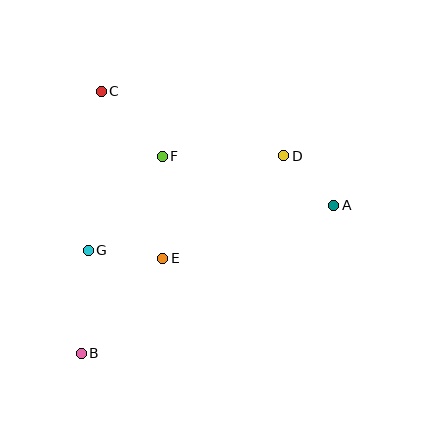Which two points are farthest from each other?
Points A and B are farthest from each other.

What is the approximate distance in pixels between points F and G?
The distance between F and G is approximately 119 pixels.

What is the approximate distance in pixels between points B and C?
The distance between B and C is approximately 262 pixels.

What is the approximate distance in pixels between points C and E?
The distance between C and E is approximately 178 pixels.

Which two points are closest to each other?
Points A and D are closest to each other.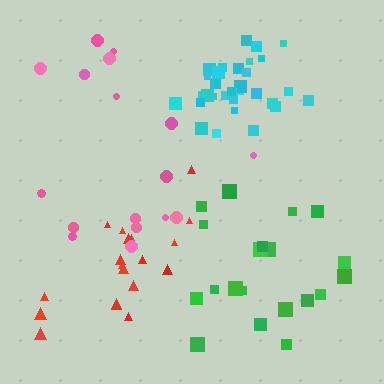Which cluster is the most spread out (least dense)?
Pink.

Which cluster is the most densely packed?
Cyan.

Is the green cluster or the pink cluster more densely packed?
Green.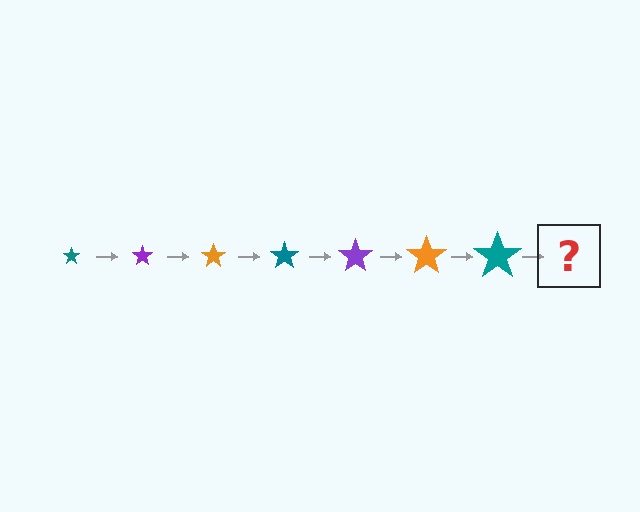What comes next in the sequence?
The next element should be a purple star, larger than the previous one.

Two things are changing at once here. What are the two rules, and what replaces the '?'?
The two rules are that the star grows larger each step and the color cycles through teal, purple, and orange. The '?' should be a purple star, larger than the previous one.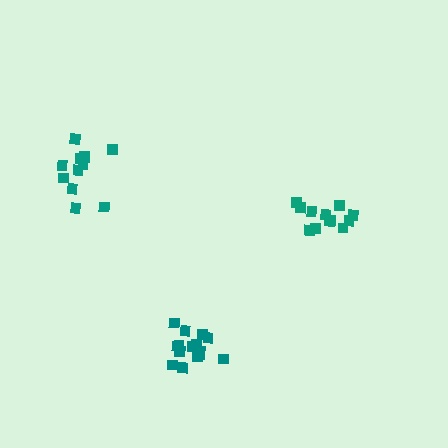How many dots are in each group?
Group 1: 16 dots, Group 2: 12 dots, Group 3: 12 dots (40 total).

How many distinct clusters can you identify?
There are 3 distinct clusters.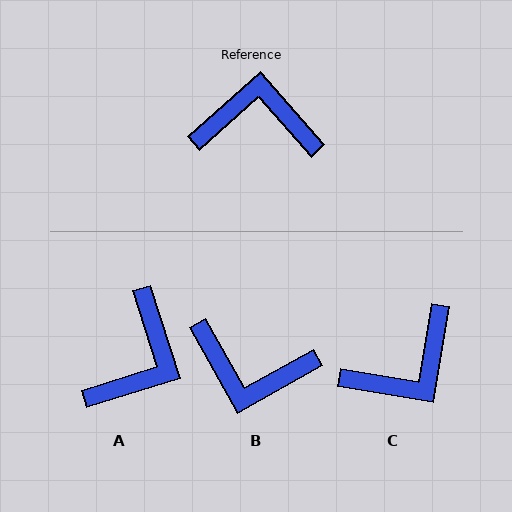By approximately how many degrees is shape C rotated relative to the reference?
Approximately 141 degrees clockwise.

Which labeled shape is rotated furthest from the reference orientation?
B, about 168 degrees away.